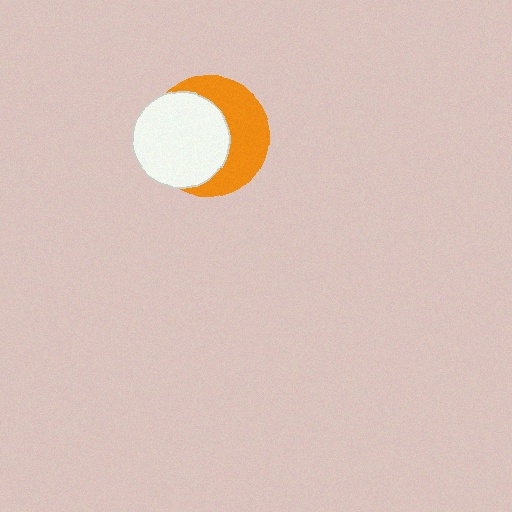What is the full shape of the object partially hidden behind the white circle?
The partially hidden object is an orange circle.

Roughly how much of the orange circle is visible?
About half of it is visible (roughly 46%).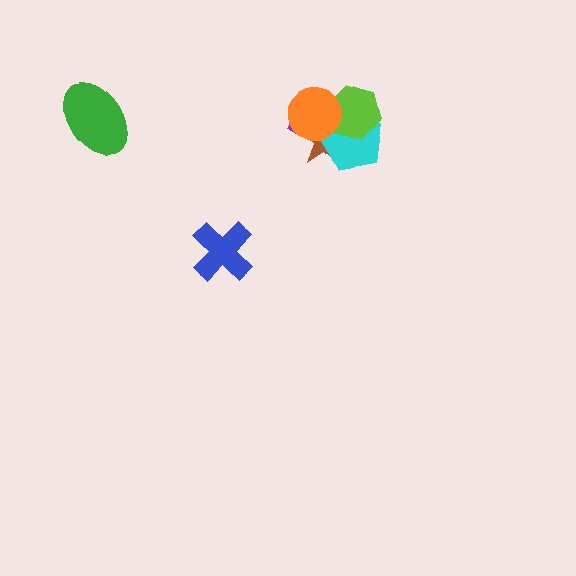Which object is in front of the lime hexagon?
The orange circle is in front of the lime hexagon.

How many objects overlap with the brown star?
4 objects overlap with the brown star.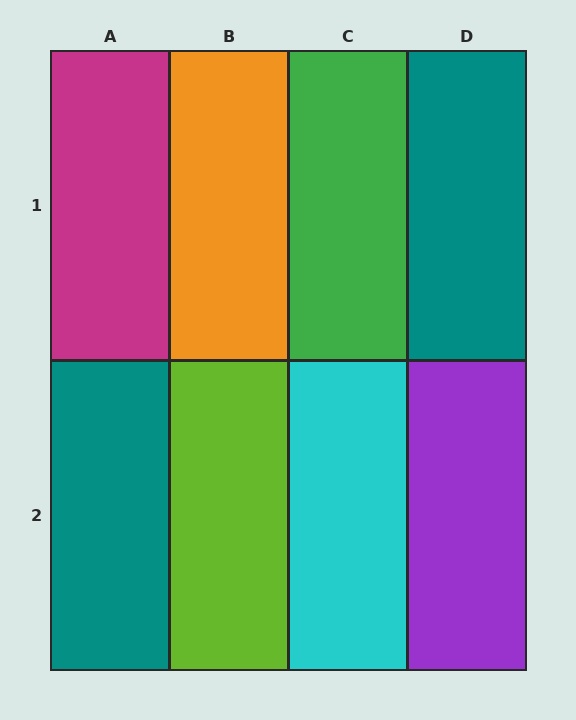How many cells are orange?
1 cell is orange.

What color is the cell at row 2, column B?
Lime.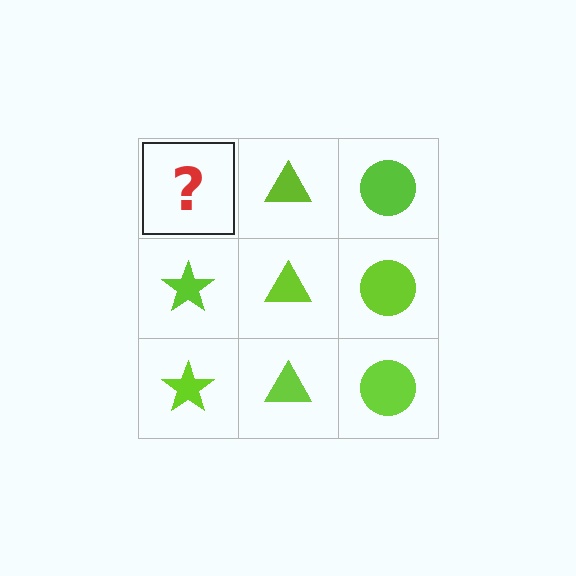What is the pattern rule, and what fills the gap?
The rule is that each column has a consistent shape. The gap should be filled with a lime star.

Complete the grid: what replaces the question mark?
The question mark should be replaced with a lime star.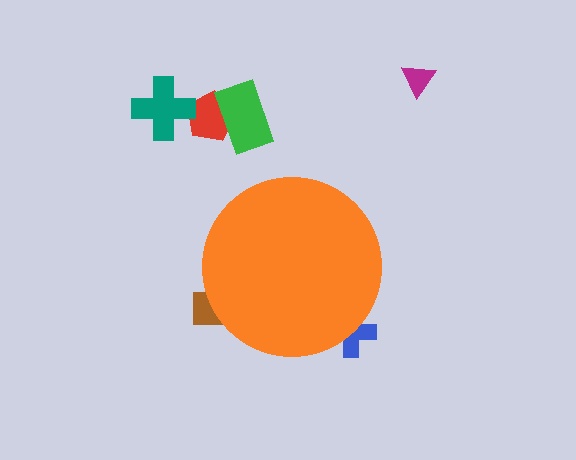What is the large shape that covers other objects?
An orange circle.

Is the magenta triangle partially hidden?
No, the magenta triangle is fully visible.